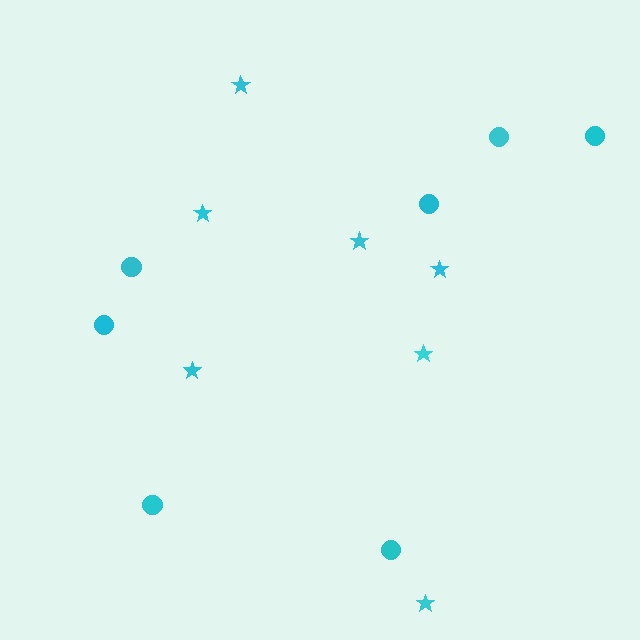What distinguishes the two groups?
There are 2 groups: one group of stars (7) and one group of circles (7).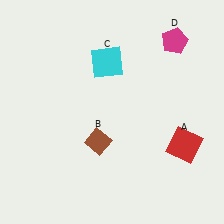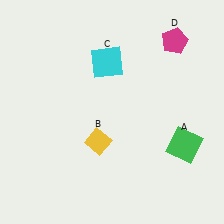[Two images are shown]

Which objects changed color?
A changed from red to green. B changed from brown to yellow.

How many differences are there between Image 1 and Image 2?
There are 2 differences between the two images.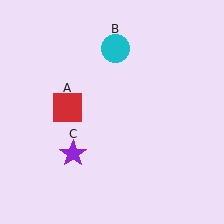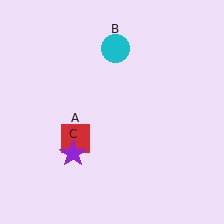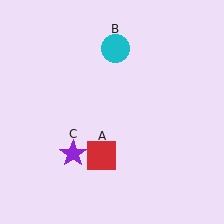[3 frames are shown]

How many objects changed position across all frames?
1 object changed position: red square (object A).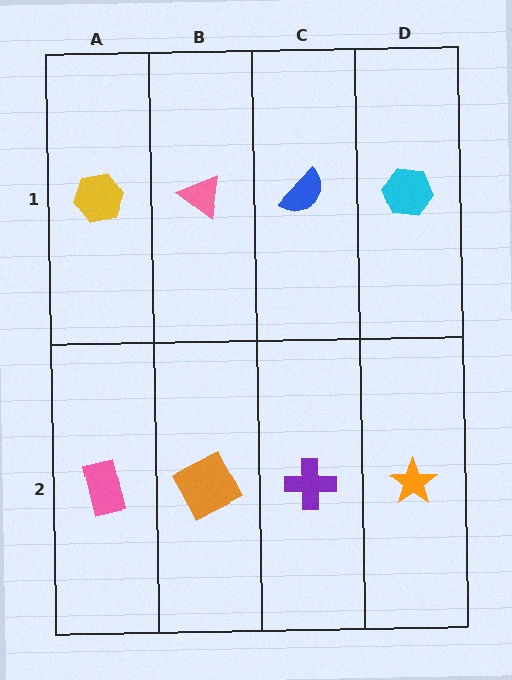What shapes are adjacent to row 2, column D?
A cyan hexagon (row 1, column D), a purple cross (row 2, column C).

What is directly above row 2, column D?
A cyan hexagon.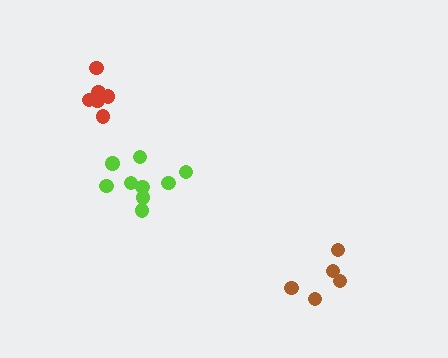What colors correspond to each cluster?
The clusters are colored: lime, red, brown.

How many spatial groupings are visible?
There are 3 spatial groupings.